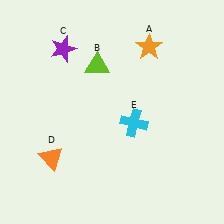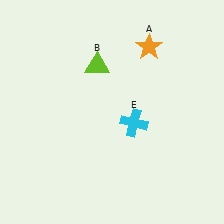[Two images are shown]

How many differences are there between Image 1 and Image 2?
There are 2 differences between the two images.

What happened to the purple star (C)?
The purple star (C) was removed in Image 2. It was in the top-left area of Image 1.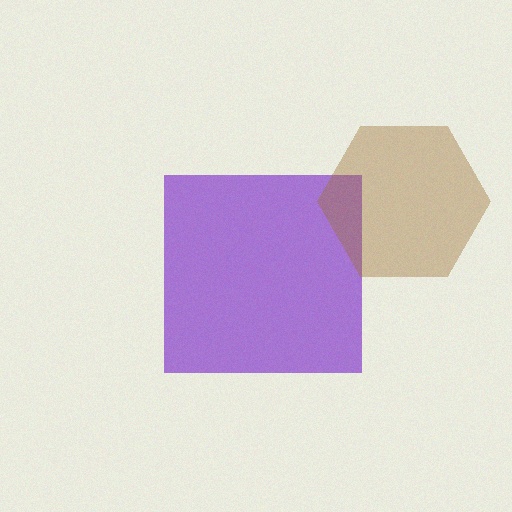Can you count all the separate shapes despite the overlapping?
Yes, there are 2 separate shapes.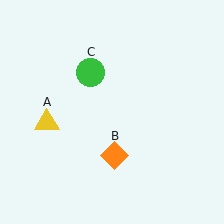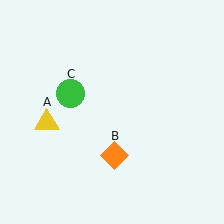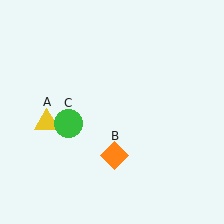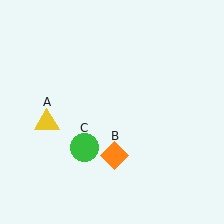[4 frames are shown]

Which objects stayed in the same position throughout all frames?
Yellow triangle (object A) and orange diamond (object B) remained stationary.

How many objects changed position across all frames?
1 object changed position: green circle (object C).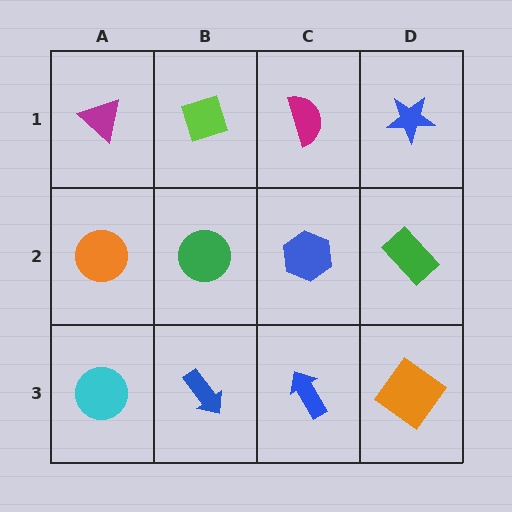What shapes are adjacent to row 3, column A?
An orange circle (row 2, column A), a blue arrow (row 3, column B).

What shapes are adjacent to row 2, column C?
A magenta semicircle (row 1, column C), a blue arrow (row 3, column C), a green circle (row 2, column B), a green rectangle (row 2, column D).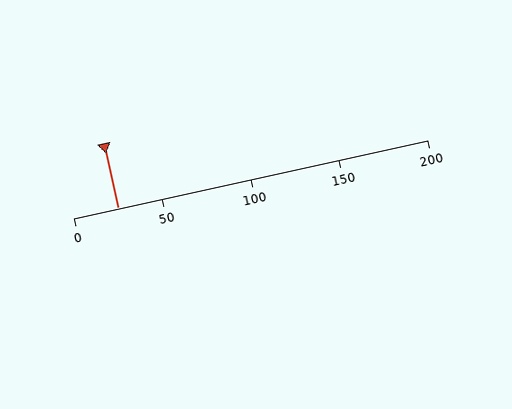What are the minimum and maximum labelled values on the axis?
The axis runs from 0 to 200.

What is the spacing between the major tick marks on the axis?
The major ticks are spaced 50 apart.